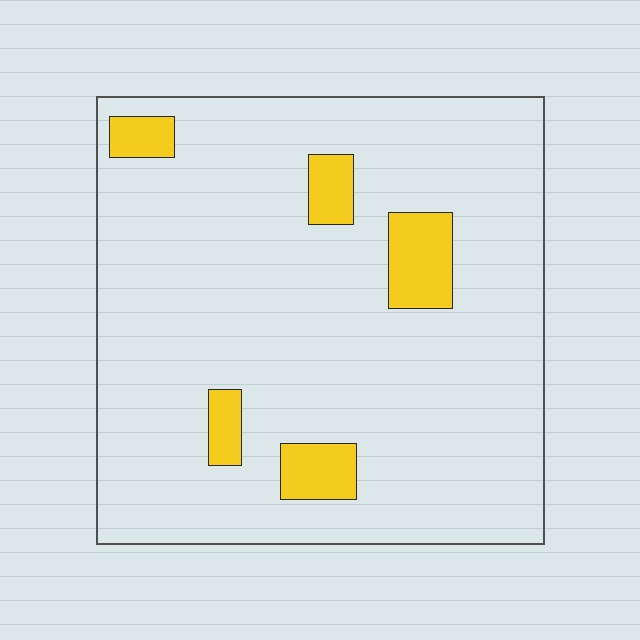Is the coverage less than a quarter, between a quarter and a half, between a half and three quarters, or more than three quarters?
Less than a quarter.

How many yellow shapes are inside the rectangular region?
5.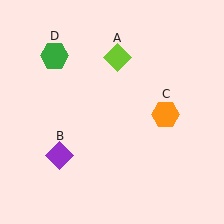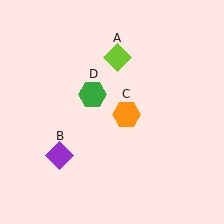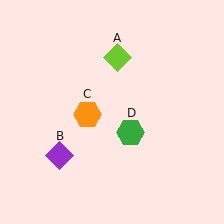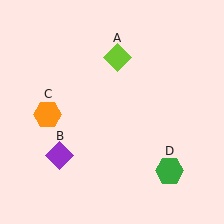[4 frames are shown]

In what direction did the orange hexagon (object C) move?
The orange hexagon (object C) moved left.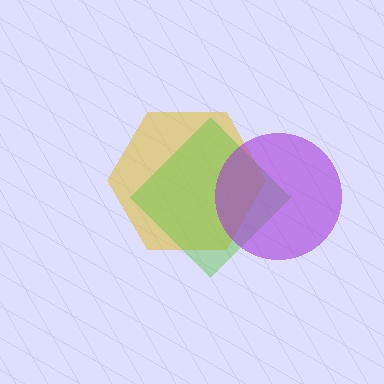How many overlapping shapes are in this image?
There are 3 overlapping shapes in the image.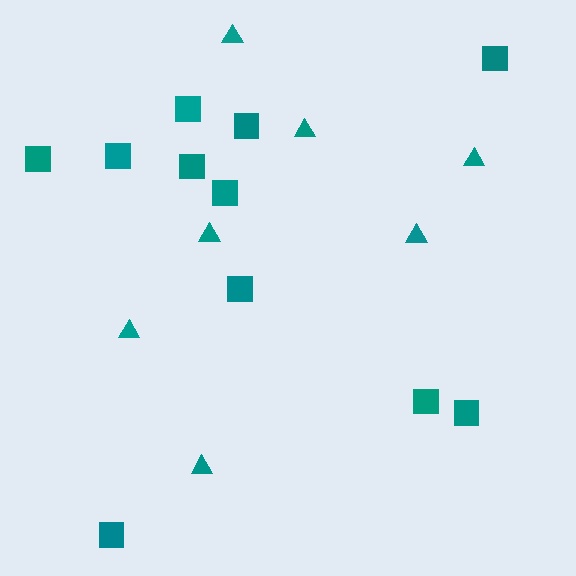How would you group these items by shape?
There are 2 groups: one group of triangles (7) and one group of squares (11).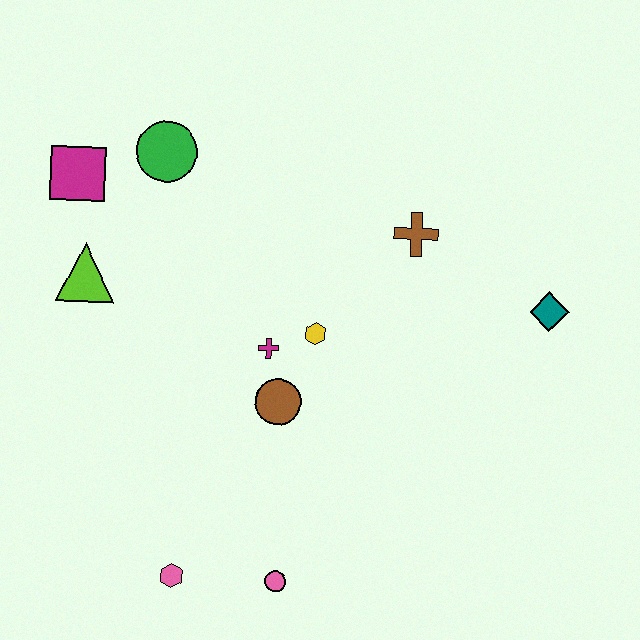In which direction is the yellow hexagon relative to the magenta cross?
The yellow hexagon is to the right of the magenta cross.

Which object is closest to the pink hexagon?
The pink circle is closest to the pink hexagon.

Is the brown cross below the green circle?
Yes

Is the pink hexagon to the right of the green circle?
Yes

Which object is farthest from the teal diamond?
The magenta square is farthest from the teal diamond.